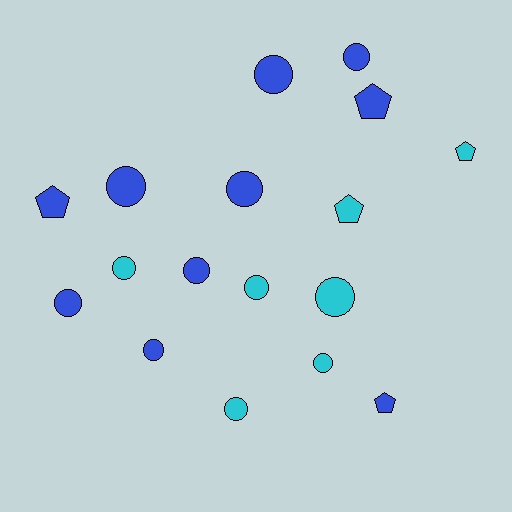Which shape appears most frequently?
Circle, with 12 objects.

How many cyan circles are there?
There are 5 cyan circles.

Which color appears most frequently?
Blue, with 10 objects.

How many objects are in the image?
There are 17 objects.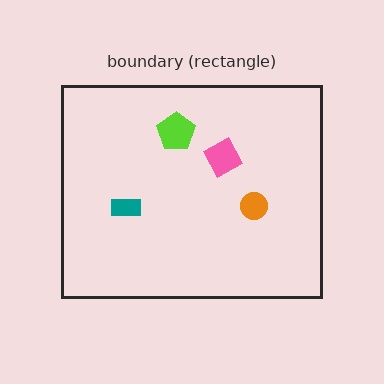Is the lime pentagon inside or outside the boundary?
Inside.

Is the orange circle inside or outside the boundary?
Inside.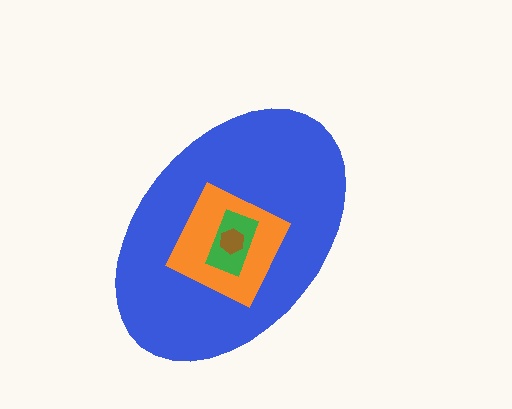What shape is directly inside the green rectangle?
The brown hexagon.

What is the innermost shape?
The brown hexagon.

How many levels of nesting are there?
4.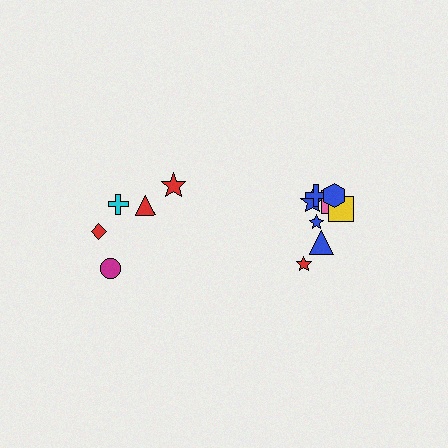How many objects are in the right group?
There are 8 objects.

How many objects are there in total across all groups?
There are 13 objects.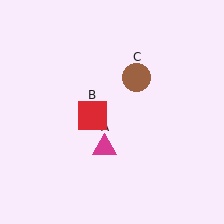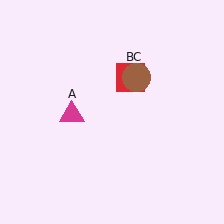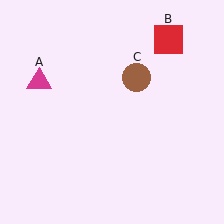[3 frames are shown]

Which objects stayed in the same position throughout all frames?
Brown circle (object C) remained stationary.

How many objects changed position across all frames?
2 objects changed position: magenta triangle (object A), red square (object B).